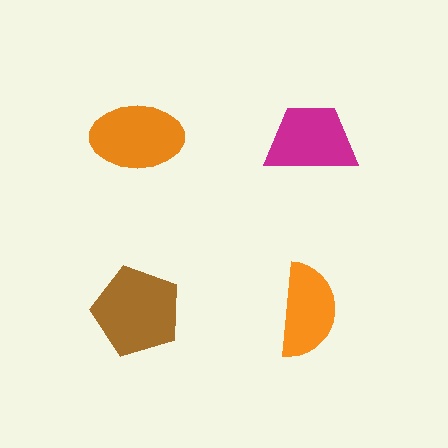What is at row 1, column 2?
A magenta trapezoid.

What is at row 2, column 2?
An orange semicircle.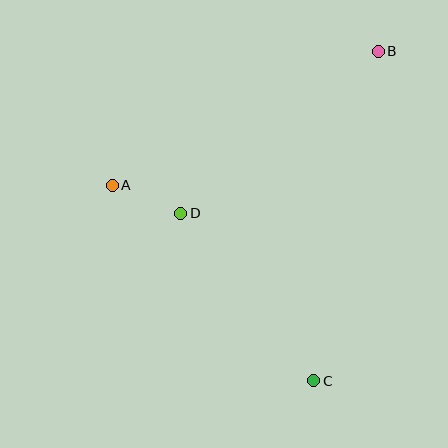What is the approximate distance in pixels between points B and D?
The distance between B and D is approximately 255 pixels.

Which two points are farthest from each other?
Points B and C are farthest from each other.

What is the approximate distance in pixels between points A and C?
The distance between A and C is approximately 281 pixels.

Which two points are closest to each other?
Points A and D are closest to each other.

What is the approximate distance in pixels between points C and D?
The distance between C and D is approximately 214 pixels.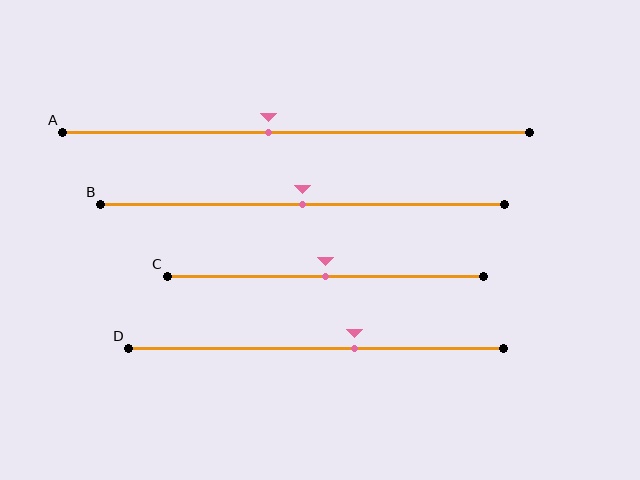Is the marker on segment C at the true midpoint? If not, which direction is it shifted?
Yes, the marker on segment C is at the true midpoint.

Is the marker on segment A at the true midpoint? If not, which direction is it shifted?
No, the marker on segment A is shifted to the left by about 6% of the segment length.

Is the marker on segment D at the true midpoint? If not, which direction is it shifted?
No, the marker on segment D is shifted to the right by about 10% of the segment length.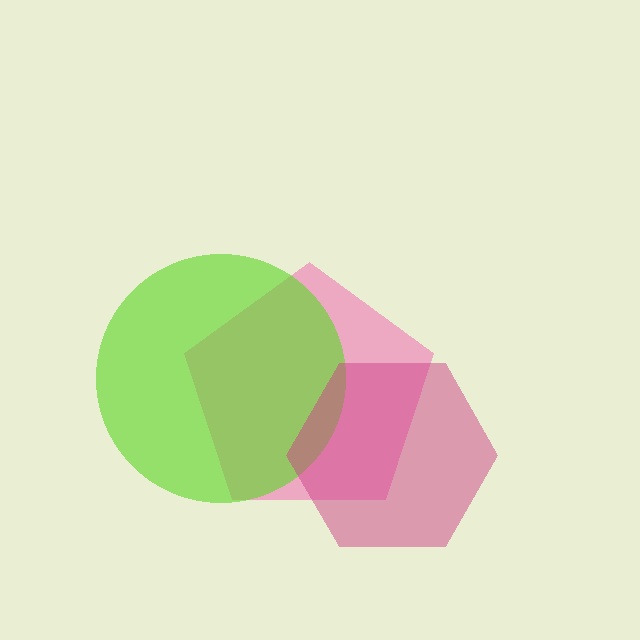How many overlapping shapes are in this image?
There are 3 overlapping shapes in the image.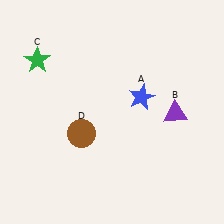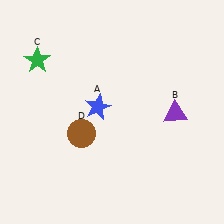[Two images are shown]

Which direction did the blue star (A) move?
The blue star (A) moved left.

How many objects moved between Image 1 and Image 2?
1 object moved between the two images.